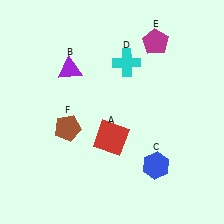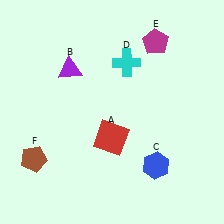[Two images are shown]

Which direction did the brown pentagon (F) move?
The brown pentagon (F) moved left.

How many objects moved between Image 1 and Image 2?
1 object moved between the two images.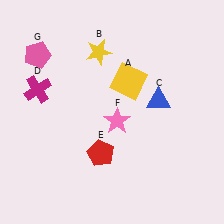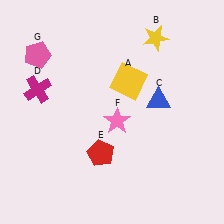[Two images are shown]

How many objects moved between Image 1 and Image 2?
1 object moved between the two images.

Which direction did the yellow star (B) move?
The yellow star (B) moved right.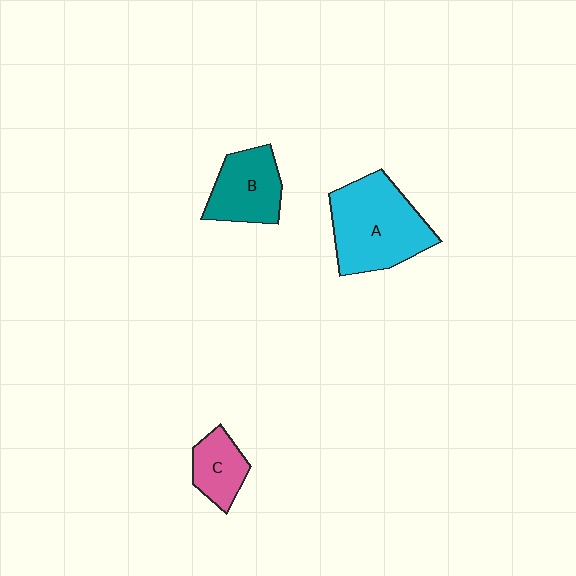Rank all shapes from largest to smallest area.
From largest to smallest: A (cyan), B (teal), C (pink).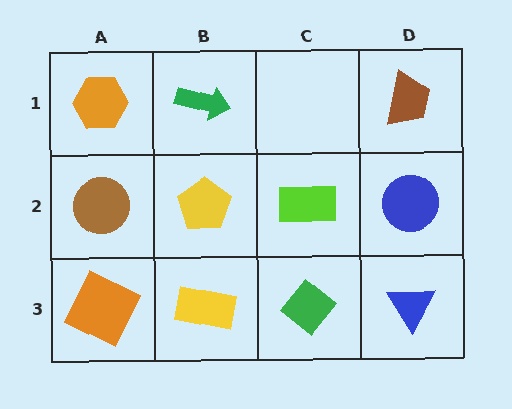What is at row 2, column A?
A brown circle.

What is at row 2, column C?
A lime rectangle.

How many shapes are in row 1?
3 shapes.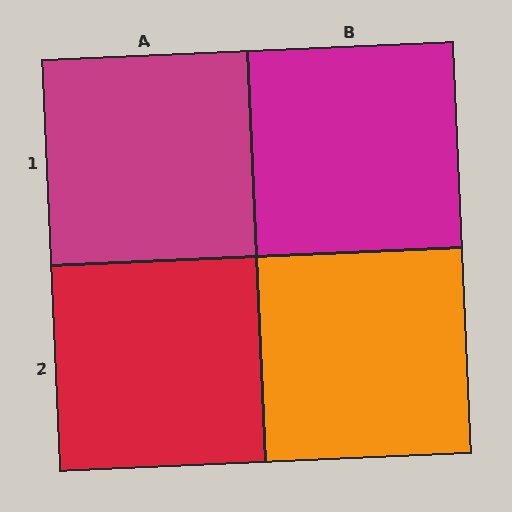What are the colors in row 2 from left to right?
Red, orange.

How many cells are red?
1 cell is red.